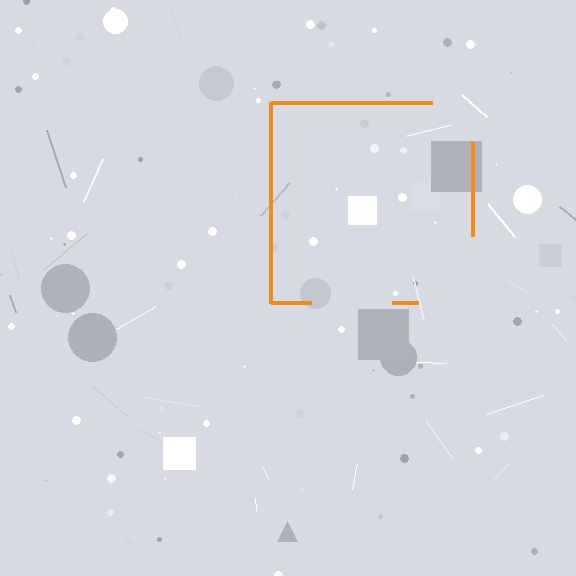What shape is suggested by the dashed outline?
The dashed outline suggests a square.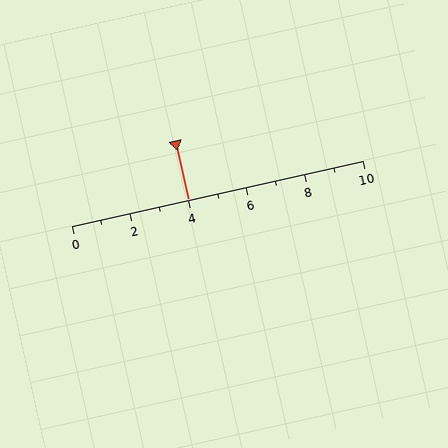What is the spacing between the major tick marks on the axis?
The major ticks are spaced 2 apart.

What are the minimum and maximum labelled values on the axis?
The axis runs from 0 to 10.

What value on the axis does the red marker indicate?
The marker indicates approximately 4.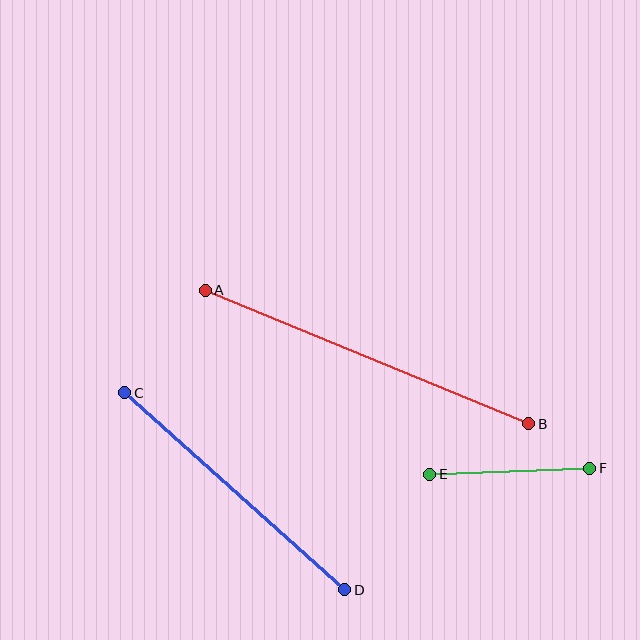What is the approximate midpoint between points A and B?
The midpoint is at approximately (367, 357) pixels.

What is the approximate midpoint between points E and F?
The midpoint is at approximately (510, 471) pixels.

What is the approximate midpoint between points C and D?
The midpoint is at approximately (235, 491) pixels.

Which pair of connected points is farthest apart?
Points A and B are farthest apart.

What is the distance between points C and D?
The distance is approximately 295 pixels.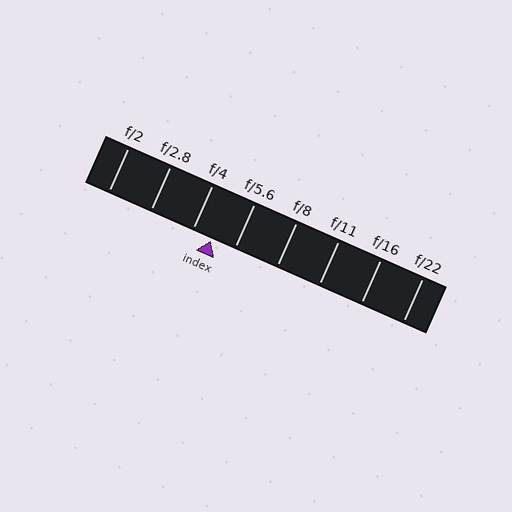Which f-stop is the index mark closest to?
The index mark is closest to f/4.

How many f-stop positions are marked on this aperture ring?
There are 8 f-stop positions marked.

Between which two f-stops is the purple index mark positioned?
The index mark is between f/4 and f/5.6.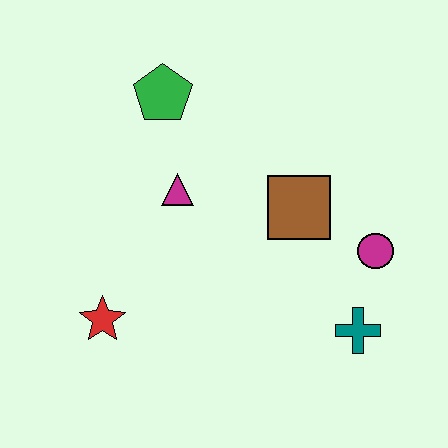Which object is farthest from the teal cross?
The green pentagon is farthest from the teal cross.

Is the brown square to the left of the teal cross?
Yes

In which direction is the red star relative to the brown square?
The red star is to the left of the brown square.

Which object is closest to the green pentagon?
The magenta triangle is closest to the green pentagon.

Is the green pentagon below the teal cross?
No